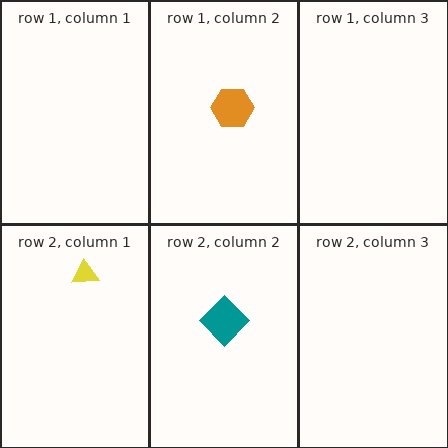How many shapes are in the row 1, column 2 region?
1.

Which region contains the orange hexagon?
The row 1, column 2 region.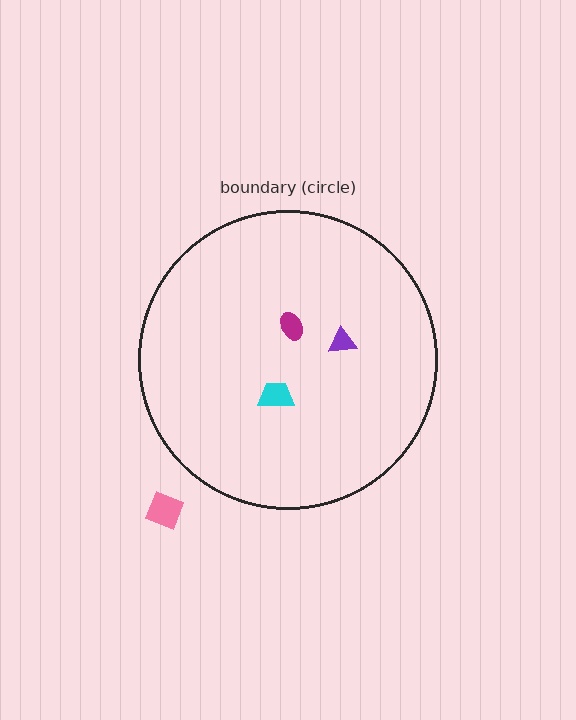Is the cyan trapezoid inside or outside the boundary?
Inside.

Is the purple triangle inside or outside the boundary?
Inside.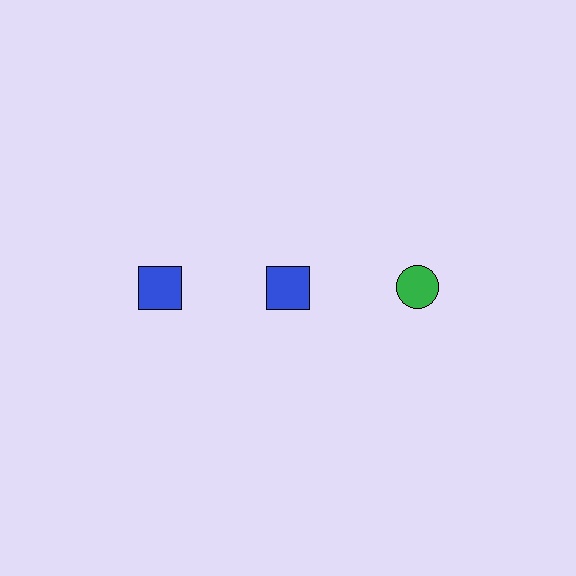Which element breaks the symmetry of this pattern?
The green circle in the top row, center column breaks the symmetry. All other shapes are blue squares.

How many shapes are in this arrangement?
There are 3 shapes arranged in a grid pattern.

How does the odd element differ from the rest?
It differs in both color (green instead of blue) and shape (circle instead of square).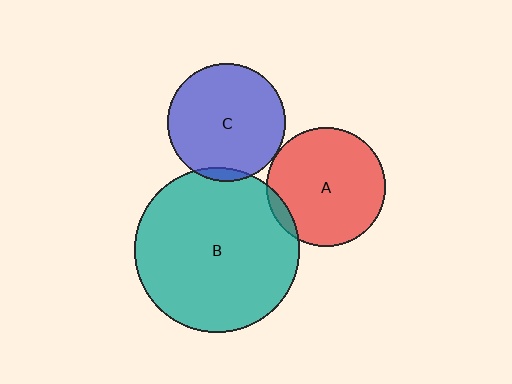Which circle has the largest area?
Circle B (teal).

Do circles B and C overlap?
Yes.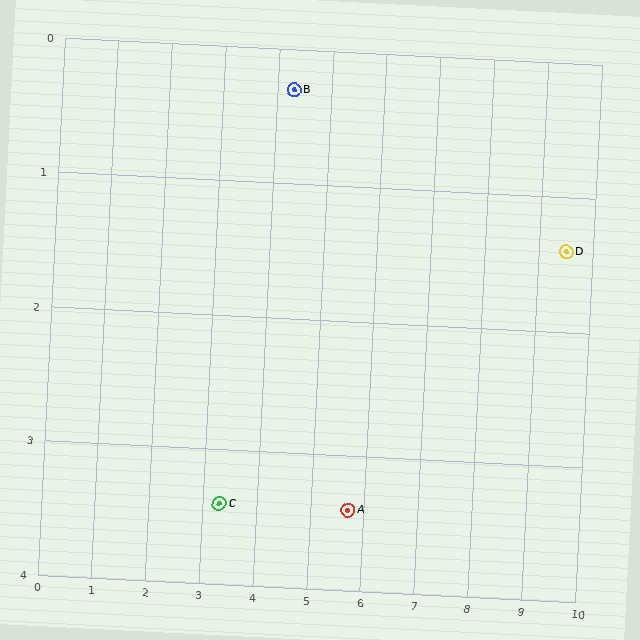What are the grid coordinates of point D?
Point D is at approximately (9.5, 1.4).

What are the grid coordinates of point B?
Point B is at approximately (4.3, 0.3).